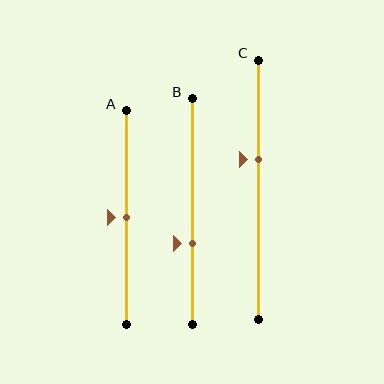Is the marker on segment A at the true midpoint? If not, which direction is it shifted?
Yes, the marker on segment A is at the true midpoint.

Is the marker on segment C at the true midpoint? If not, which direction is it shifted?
No, the marker on segment C is shifted upward by about 12% of the segment length.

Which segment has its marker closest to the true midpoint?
Segment A has its marker closest to the true midpoint.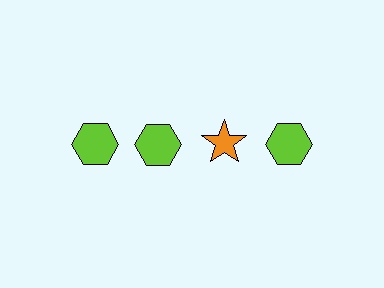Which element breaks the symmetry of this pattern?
The orange star in the top row, center column breaks the symmetry. All other shapes are lime hexagons.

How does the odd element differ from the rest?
It differs in both color (orange instead of lime) and shape (star instead of hexagon).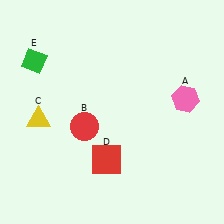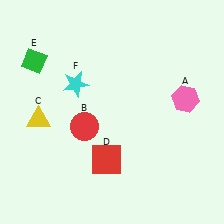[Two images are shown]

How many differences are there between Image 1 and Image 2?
There is 1 difference between the two images.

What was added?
A cyan star (F) was added in Image 2.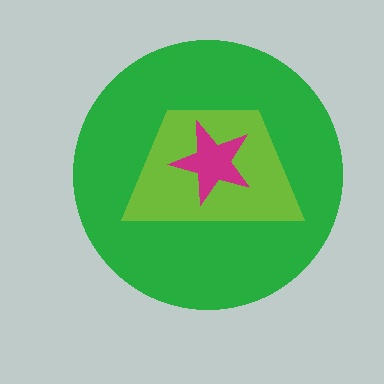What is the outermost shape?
The green circle.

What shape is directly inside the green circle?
The lime trapezoid.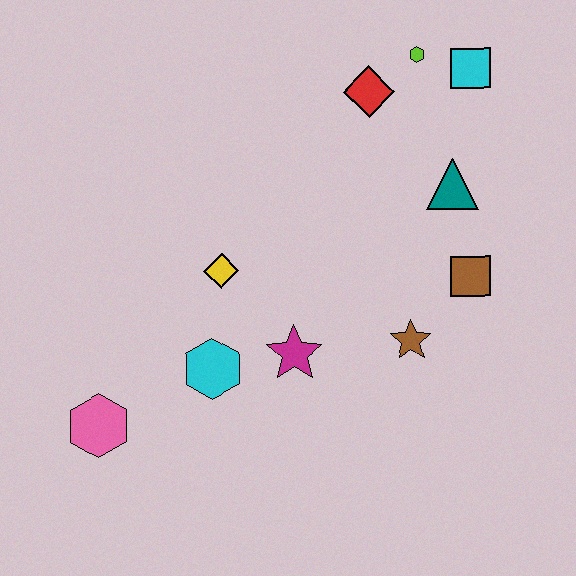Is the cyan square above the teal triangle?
Yes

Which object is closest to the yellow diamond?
The cyan hexagon is closest to the yellow diamond.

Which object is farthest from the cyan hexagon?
The cyan square is farthest from the cyan hexagon.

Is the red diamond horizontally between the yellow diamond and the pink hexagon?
No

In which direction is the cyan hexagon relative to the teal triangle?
The cyan hexagon is to the left of the teal triangle.